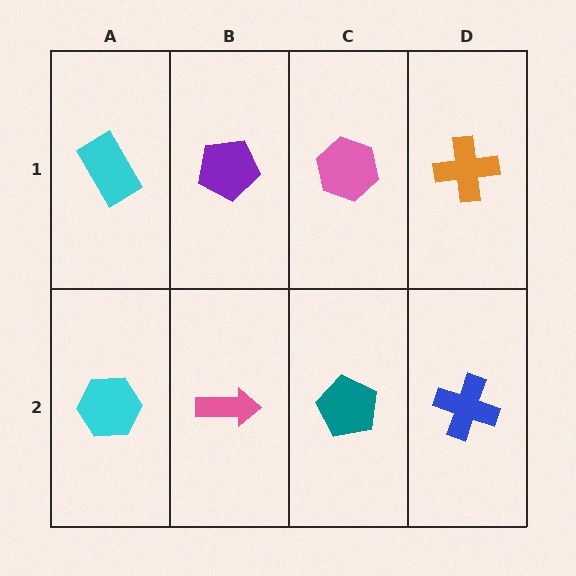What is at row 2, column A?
A cyan hexagon.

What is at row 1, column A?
A cyan rectangle.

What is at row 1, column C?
A pink hexagon.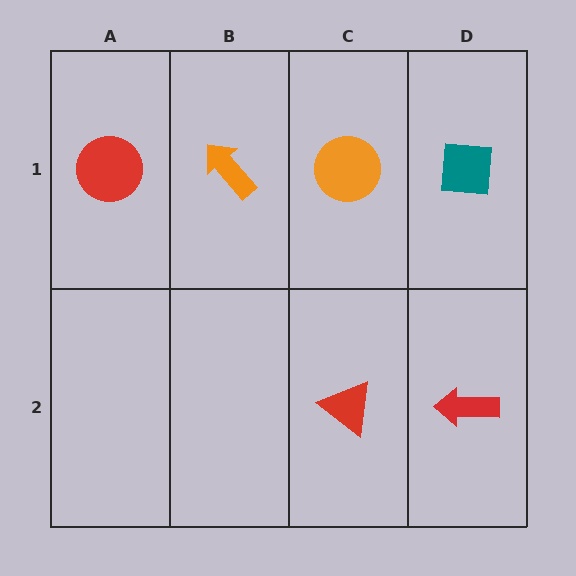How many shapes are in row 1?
4 shapes.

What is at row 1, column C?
An orange circle.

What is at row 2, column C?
A red triangle.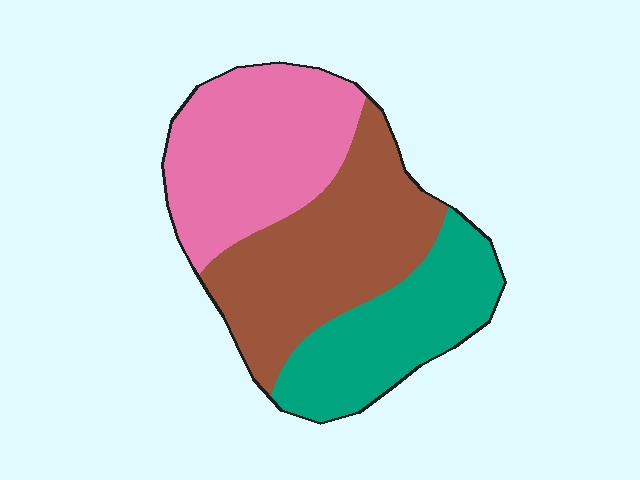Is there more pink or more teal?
Pink.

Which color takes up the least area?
Teal, at roughly 25%.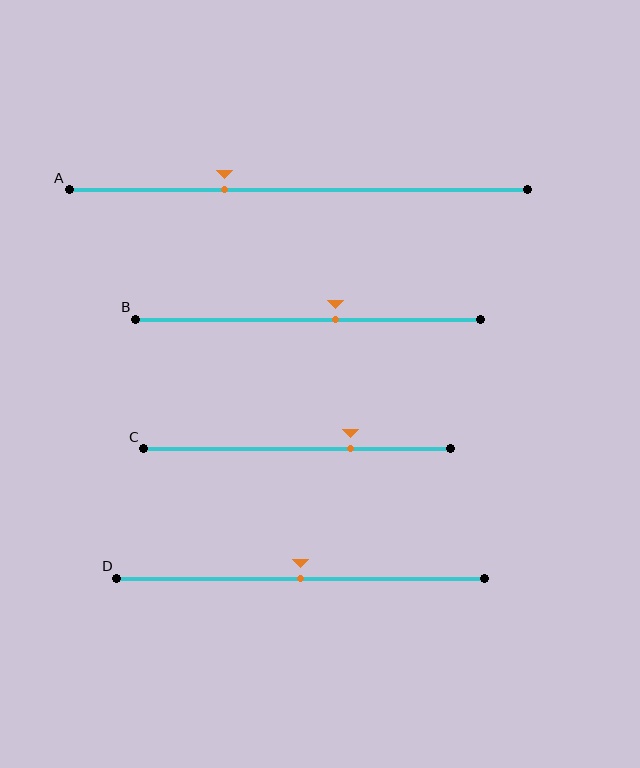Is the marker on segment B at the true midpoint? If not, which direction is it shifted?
No, the marker on segment B is shifted to the right by about 8% of the segment length.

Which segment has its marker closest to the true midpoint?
Segment D has its marker closest to the true midpoint.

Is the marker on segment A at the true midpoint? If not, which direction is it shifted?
No, the marker on segment A is shifted to the left by about 16% of the segment length.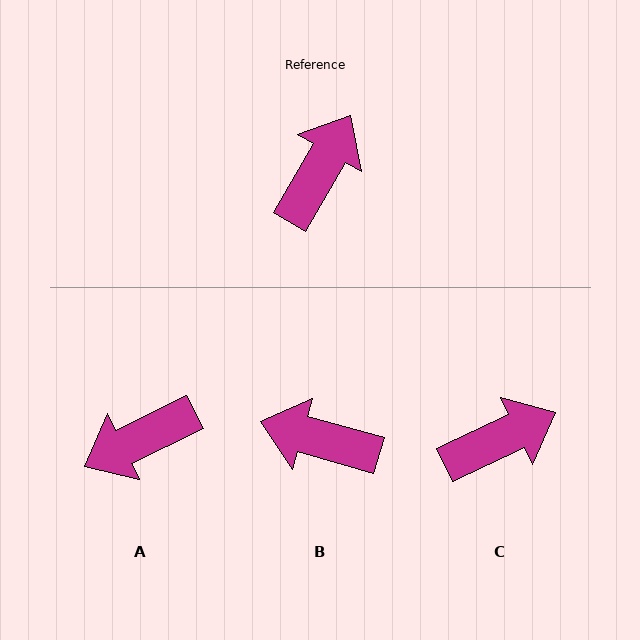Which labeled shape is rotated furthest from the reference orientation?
A, about 146 degrees away.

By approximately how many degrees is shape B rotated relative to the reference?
Approximately 104 degrees counter-clockwise.